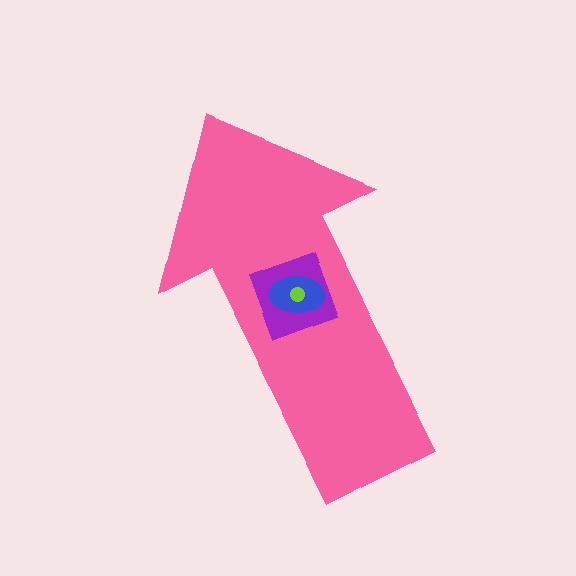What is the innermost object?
The lime circle.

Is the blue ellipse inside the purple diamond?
Yes.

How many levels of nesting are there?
4.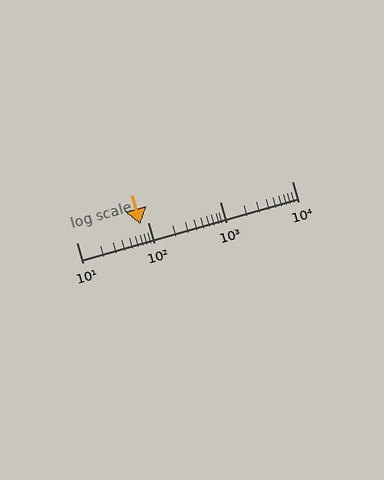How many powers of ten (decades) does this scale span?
The scale spans 3 decades, from 10 to 10000.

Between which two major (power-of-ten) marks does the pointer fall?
The pointer is between 10 and 100.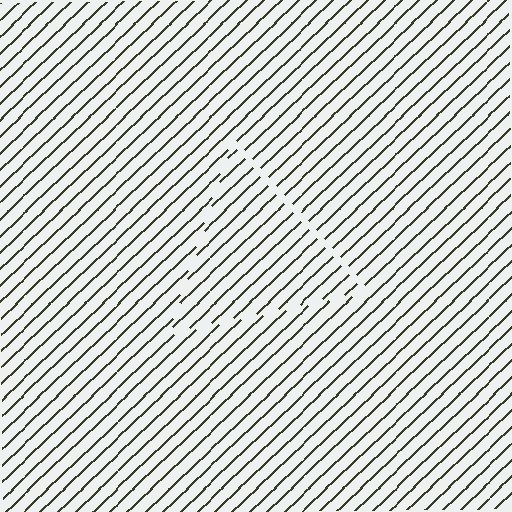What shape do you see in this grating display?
An illusory triangle. The interior of the shape contains the same grating, shifted by half a period — the contour is defined by the phase discontinuity where line-ends from the inner and outer gratings abut.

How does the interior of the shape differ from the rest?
The interior of the shape contains the same grating, shifted by half a period — the contour is defined by the phase discontinuity where line-ends from the inner and outer gratings abut.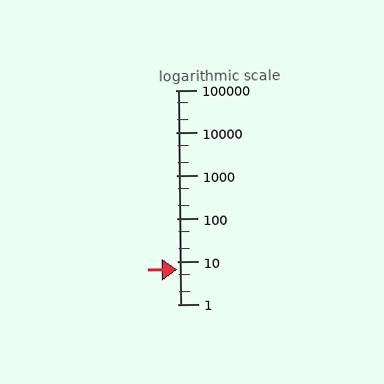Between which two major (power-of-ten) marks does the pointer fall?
The pointer is between 1 and 10.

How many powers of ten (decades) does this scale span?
The scale spans 5 decades, from 1 to 100000.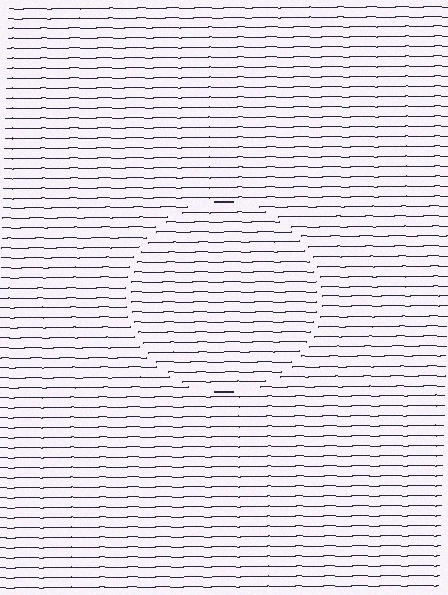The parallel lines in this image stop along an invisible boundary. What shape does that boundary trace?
An illusory circle. The interior of the shape contains the same grating, shifted by half a period — the contour is defined by the phase discontinuity where line-ends from the inner and outer gratings abut.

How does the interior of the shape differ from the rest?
The interior of the shape contains the same grating, shifted by half a period — the contour is defined by the phase discontinuity where line-ends from the inner and outer gratings abut.